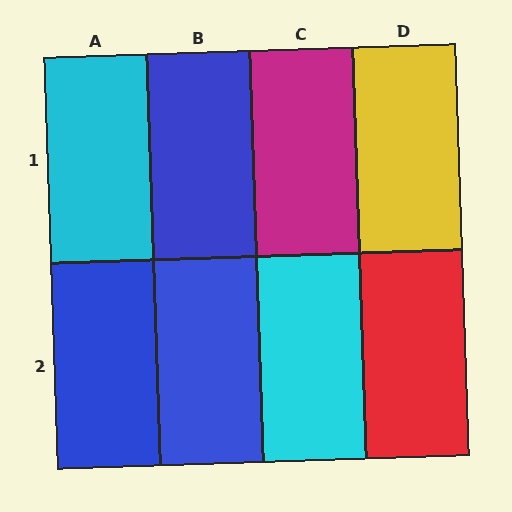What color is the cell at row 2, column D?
Red.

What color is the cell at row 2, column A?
Blue.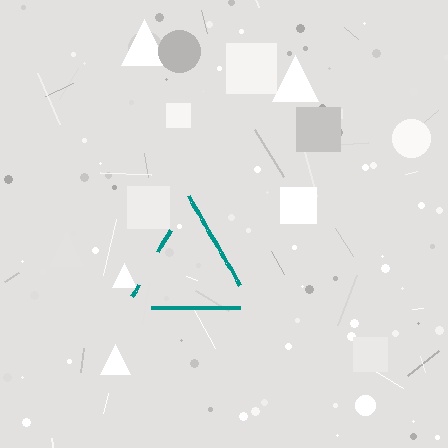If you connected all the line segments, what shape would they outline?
They would outline a triangle.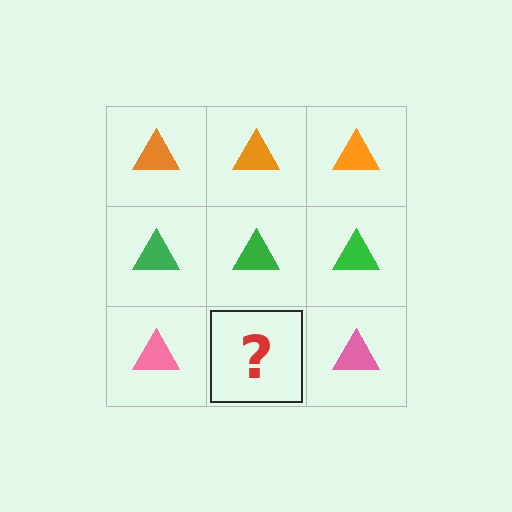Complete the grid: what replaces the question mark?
The question mark should be replaced with a pink triangle.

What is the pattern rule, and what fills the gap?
The rule is that each row has a consistent color. The gap should be filled with a pink triangle.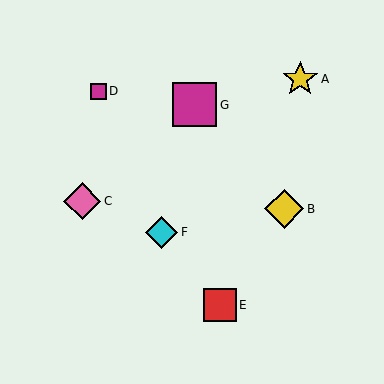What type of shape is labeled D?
Shape D is a magenta square.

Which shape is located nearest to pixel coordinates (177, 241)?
The cyan diamond (labeled F) at (162, 232) is nearest to that location.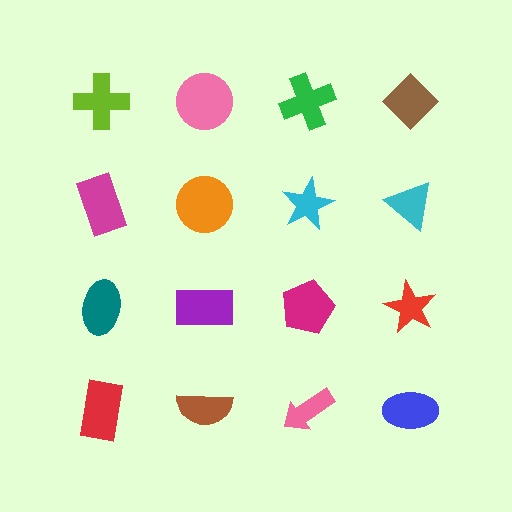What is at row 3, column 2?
A purple rectangle.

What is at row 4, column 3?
A pink arrow.